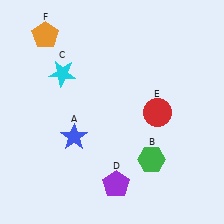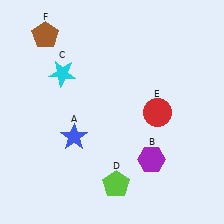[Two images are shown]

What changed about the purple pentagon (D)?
In Image 1, D is purple. In Image 2, it changed to lime.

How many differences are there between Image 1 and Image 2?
There are 3 differences between the two images.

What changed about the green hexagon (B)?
In Image 1, B is green. In Image 2, it changed to purple.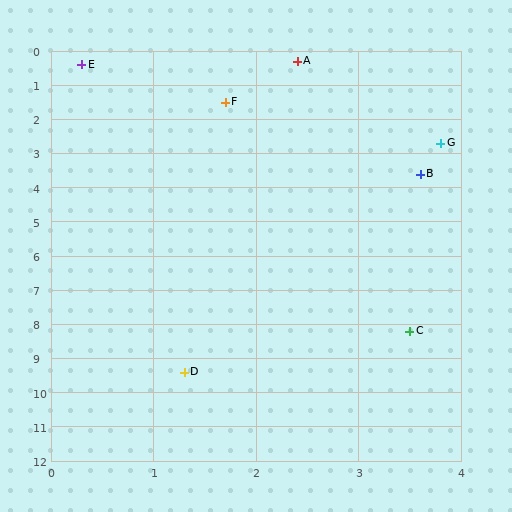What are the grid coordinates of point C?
Point C is at approximately (3.5, 8.2).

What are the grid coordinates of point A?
Point A is at approximately (2.4, 0.3).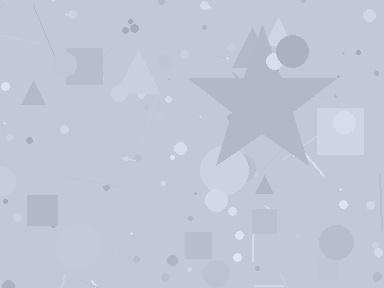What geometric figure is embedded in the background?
A star is embedded in the background.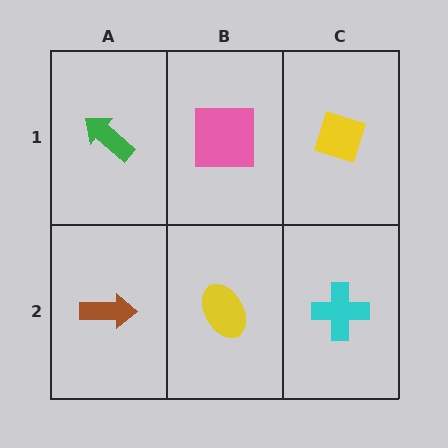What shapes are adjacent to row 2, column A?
A green arrow (row 1, column A), a yellow ellipse (row 2, column B).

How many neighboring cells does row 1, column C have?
2.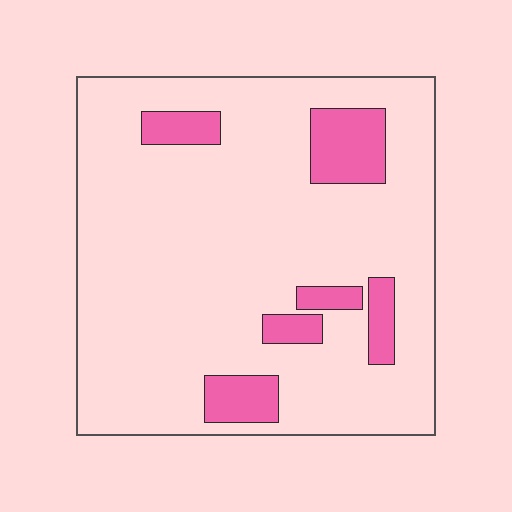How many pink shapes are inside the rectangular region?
6.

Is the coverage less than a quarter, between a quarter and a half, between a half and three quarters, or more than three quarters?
Less than a quarter.